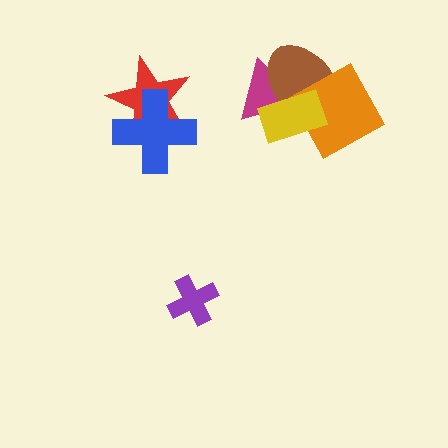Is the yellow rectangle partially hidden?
No, no other shape covers it.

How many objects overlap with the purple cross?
0 objects overlap with the purple cross.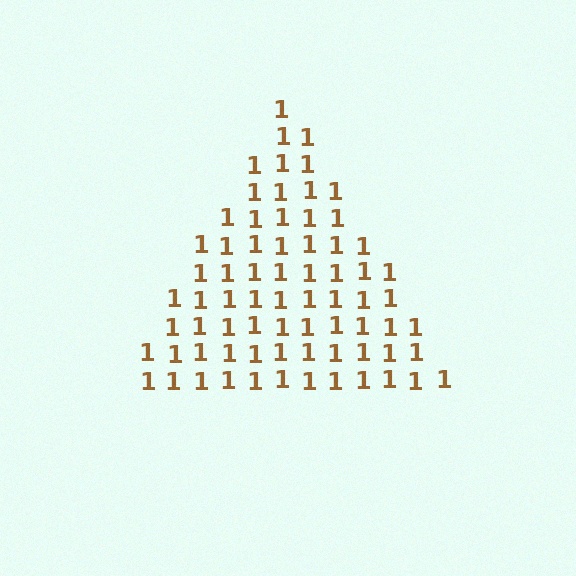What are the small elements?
The small elements are digit 1's.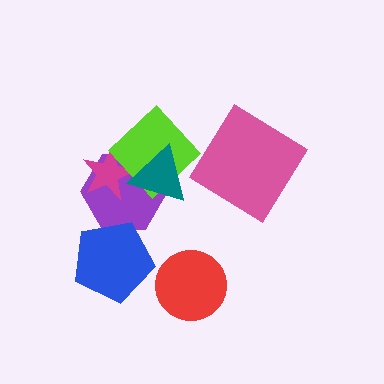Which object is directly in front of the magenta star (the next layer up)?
The lime diamond is directly in front of the magenta star.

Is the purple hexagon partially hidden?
Yes, it is partially covered by another shape.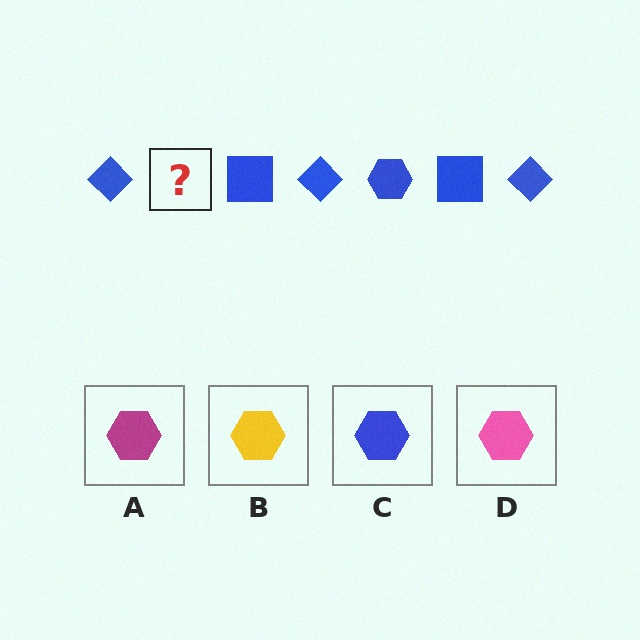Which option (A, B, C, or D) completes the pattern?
C.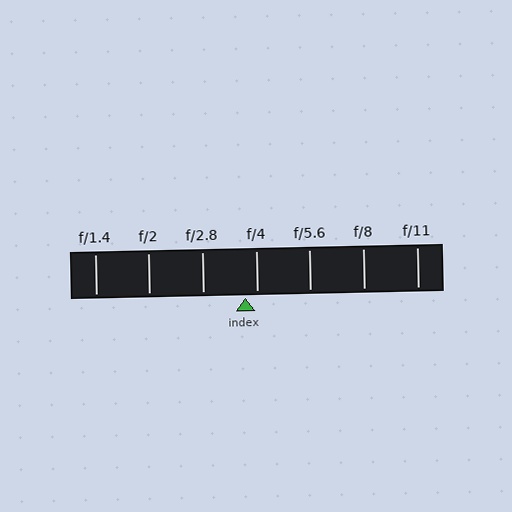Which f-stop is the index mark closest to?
The index mark is closest to f/4.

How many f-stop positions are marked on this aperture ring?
There are 7 f-stop positions marked.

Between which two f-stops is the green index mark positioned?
The index mark is between f/2.8 and f/4.